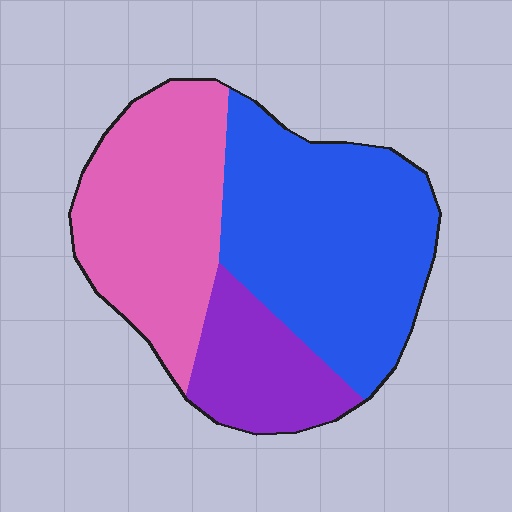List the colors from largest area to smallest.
From largest to smallest: blue, pink, purple.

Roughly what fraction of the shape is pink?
Pink takes up about three eighths (3/8) of the shape.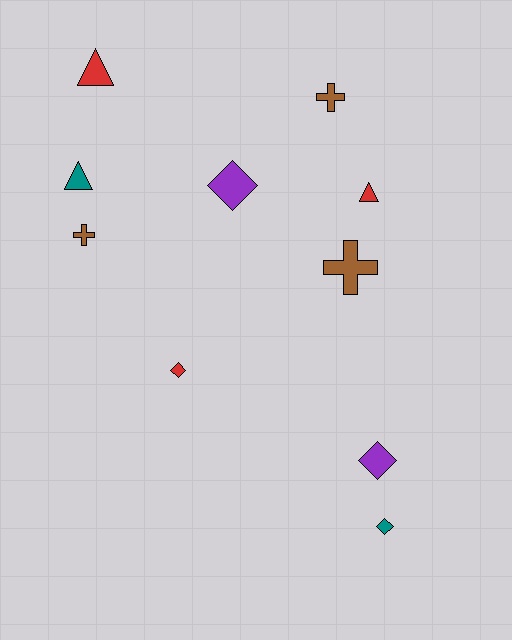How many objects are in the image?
There are 10 objects.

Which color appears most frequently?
Red, with 3 objects.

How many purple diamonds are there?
There are 2 purple diamonds.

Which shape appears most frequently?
Diamond, with 4 objects.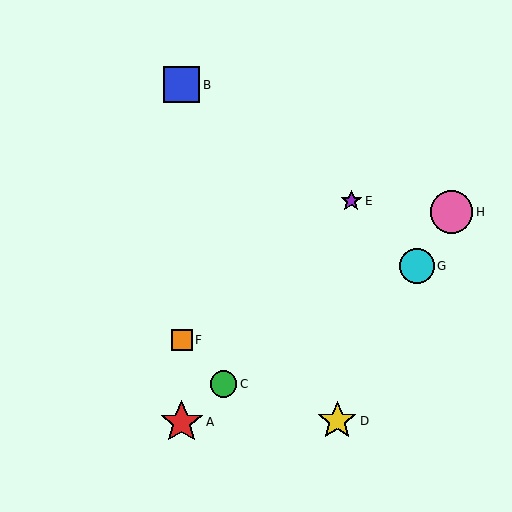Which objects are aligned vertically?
Objects A, B, F are aligned vertically.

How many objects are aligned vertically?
3 objects (A, B, F) are aligned vertically.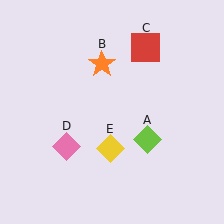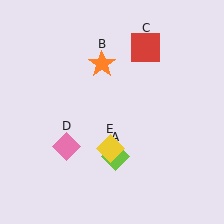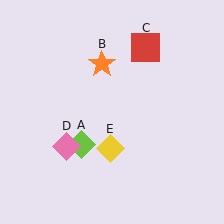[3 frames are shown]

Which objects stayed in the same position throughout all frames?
Orange star (object B) and red square (object C) and pink diamond (object D) and yellow diamond (object E) remained stationary.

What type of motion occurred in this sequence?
The lime diamond (object A) rotated clockwise around the center of the scene.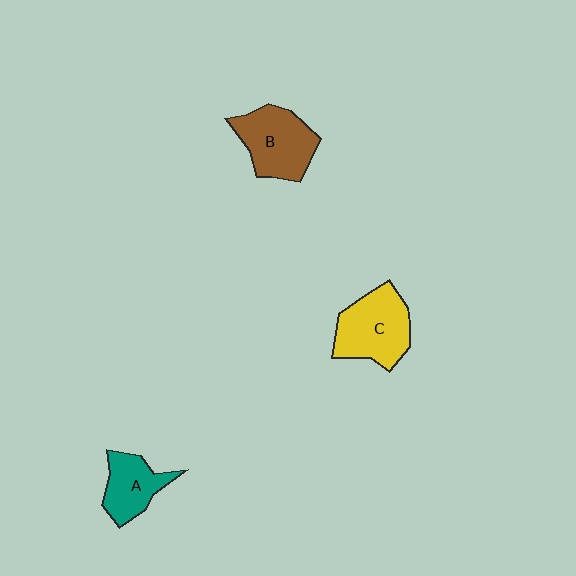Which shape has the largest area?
Shape C (yellow).